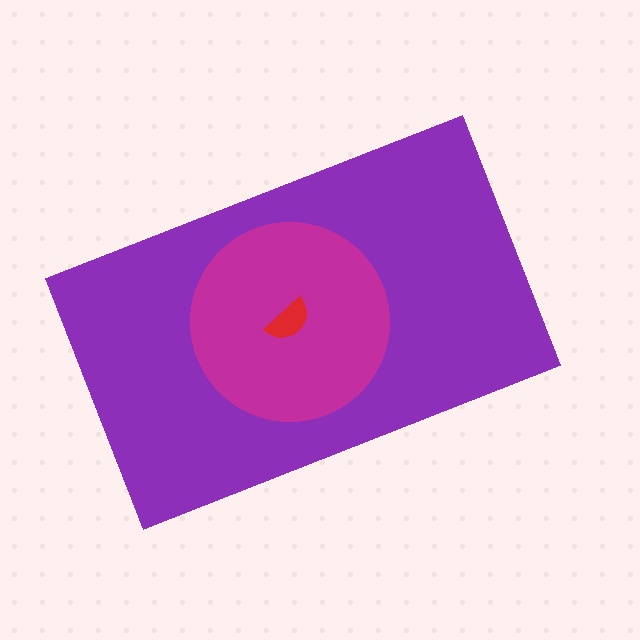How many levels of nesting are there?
3.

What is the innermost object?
The red semicircle.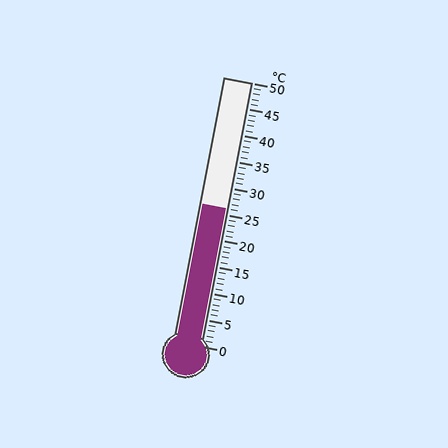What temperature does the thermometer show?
The thermometer shows approximately 26°C.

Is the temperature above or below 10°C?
The temperature is above 10°C.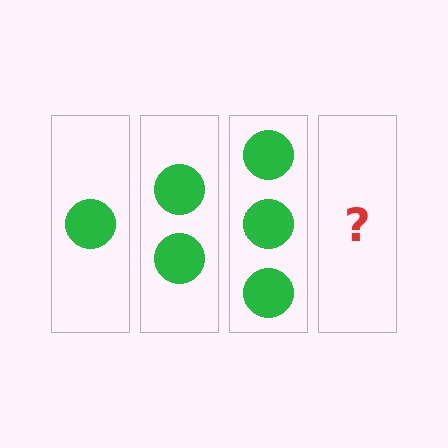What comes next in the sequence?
The next element should be 4 circles.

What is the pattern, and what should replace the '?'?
The pattern is that each step adds one more circle. The '?' should be 4 circles.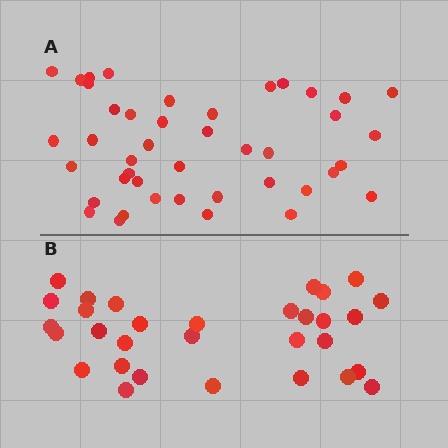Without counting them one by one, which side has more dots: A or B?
Region A (the top region) has more dots.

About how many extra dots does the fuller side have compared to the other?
Region A has roughly 12 or so more dots than region B.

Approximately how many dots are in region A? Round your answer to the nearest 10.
About 40 dots. (The exact count is 43, which rounds to 40.)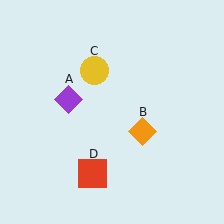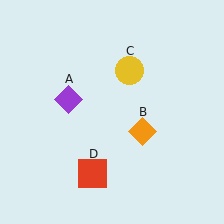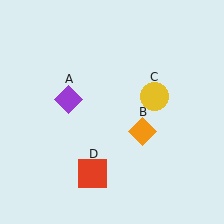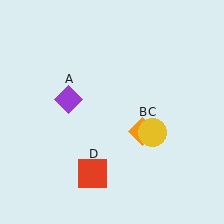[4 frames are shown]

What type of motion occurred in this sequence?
The yellow circle (object C) rotated clockwise around the center of the scene.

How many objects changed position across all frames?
1 object changed position: yellow circle (object C).